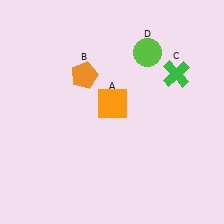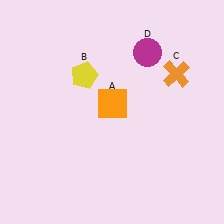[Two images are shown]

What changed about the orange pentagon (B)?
In Image 1, B is orange. In Image 2, it changed to yellow.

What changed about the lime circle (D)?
In Image 1, D is lime. In Image 2, it changed to magenta.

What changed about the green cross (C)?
In Image 1, C is green. In Image 2, it changed to orange.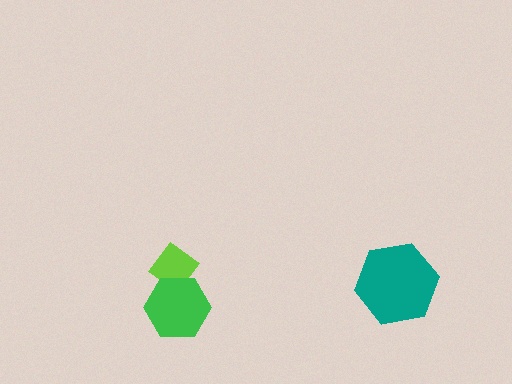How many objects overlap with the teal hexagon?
0 objects overlap with the teal hexagon.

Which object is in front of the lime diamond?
The green hexagon is in front of the lime diamond.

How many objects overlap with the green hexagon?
1 object overlaps with the green hexagon.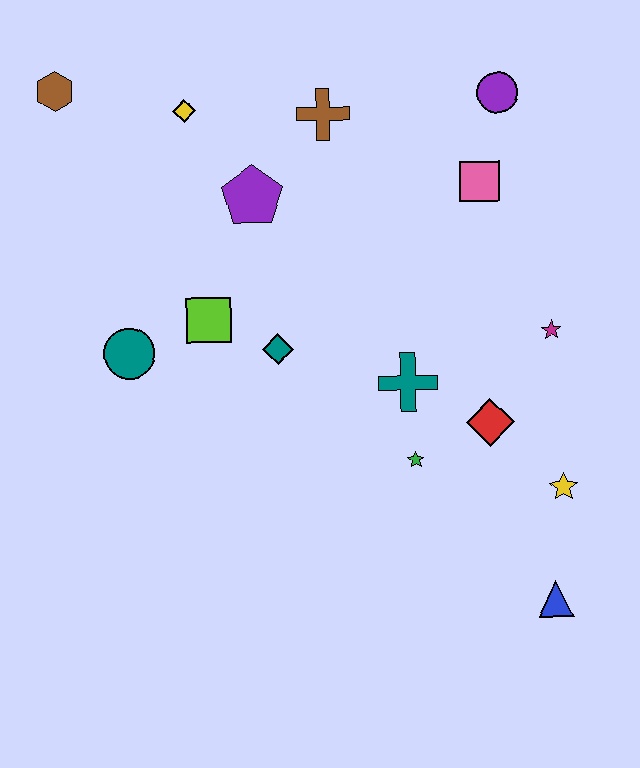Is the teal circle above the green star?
Yes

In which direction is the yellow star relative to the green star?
The yellow star is to the right of the green star.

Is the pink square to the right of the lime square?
Yes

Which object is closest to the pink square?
The purple circle is closest to the pink square.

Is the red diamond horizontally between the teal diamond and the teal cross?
No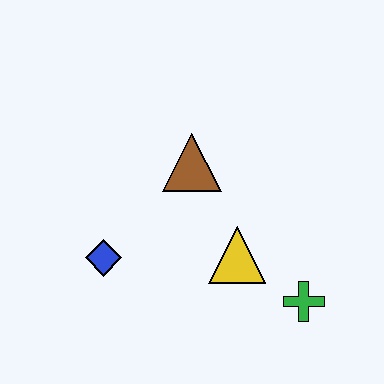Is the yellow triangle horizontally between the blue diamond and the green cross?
Yes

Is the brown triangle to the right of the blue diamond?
Yes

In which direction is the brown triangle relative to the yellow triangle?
The brown triangle is above the yellow triangle.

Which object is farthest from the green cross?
The blue diamond is farthest from the green cross.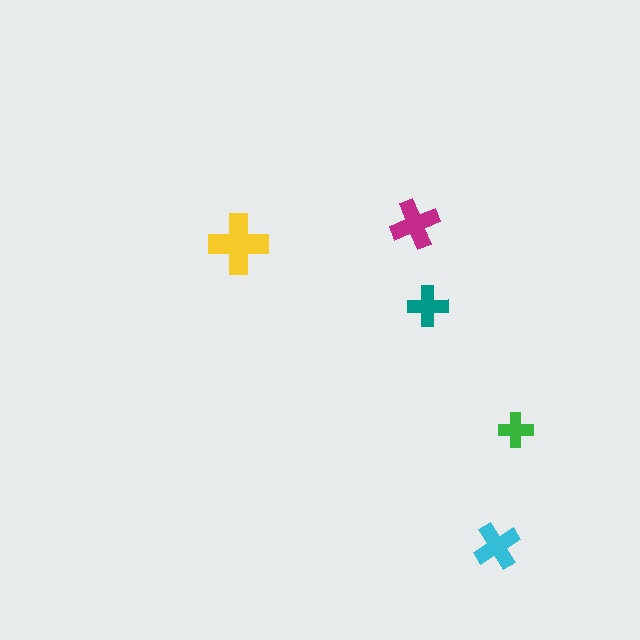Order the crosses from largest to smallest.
the yellow one, the magenta one, the cyan one, the teal one, the green one.